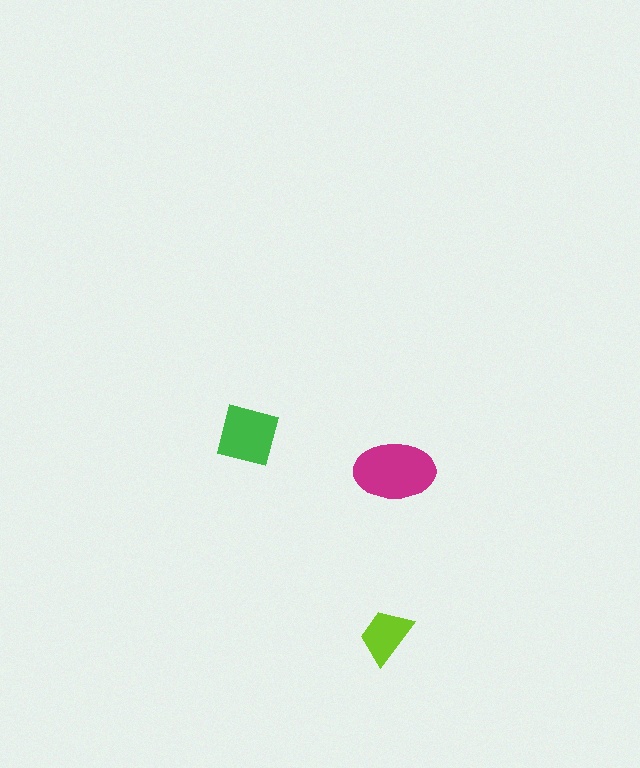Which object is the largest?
The magenta ellipse.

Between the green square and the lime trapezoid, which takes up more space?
The green square.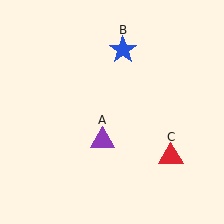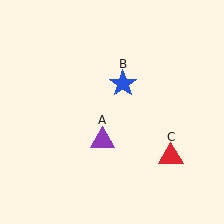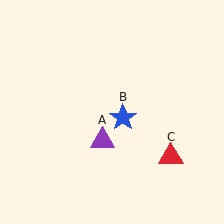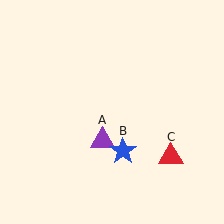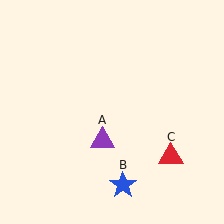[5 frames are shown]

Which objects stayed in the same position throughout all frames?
Purple triangle (object A) and red triangle (object C) remained stationary.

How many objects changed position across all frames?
1 object changed position: blue star (object B).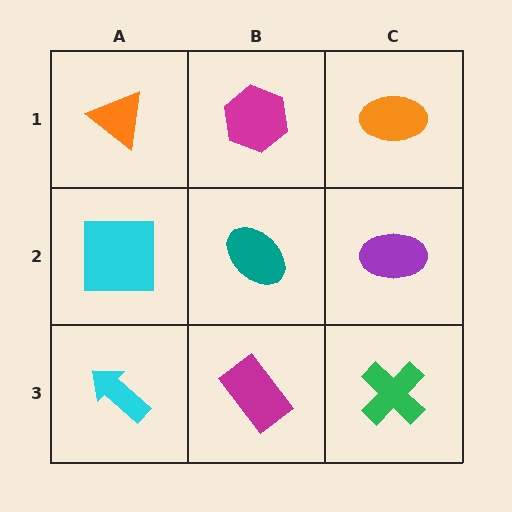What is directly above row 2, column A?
An orange triangle.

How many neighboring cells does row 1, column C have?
2.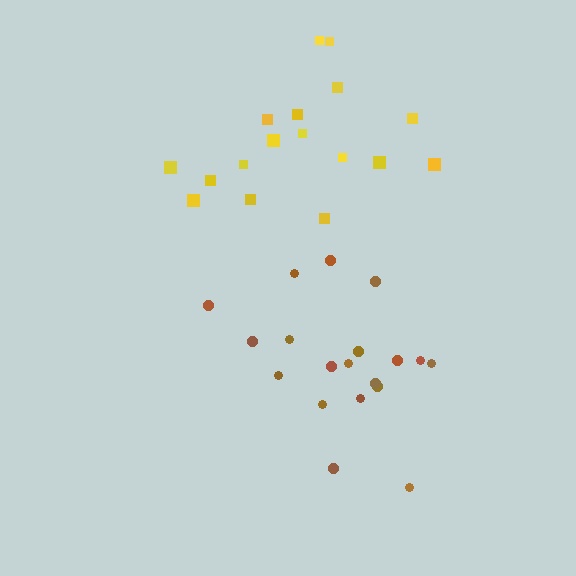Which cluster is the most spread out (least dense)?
Yellow.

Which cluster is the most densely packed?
Brown.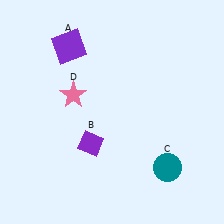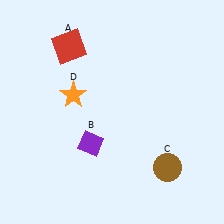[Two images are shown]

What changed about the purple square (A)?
In Image 1, A is purple. In Image 2, it changed to red.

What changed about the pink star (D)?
In Image 1, D is pink. In Image 2, it changed to orange.